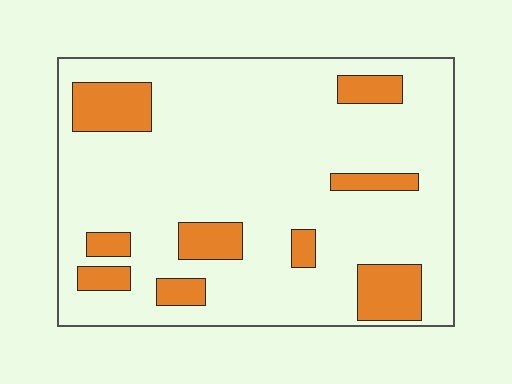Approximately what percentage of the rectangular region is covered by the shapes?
Approximately 15%.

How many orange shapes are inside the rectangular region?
9.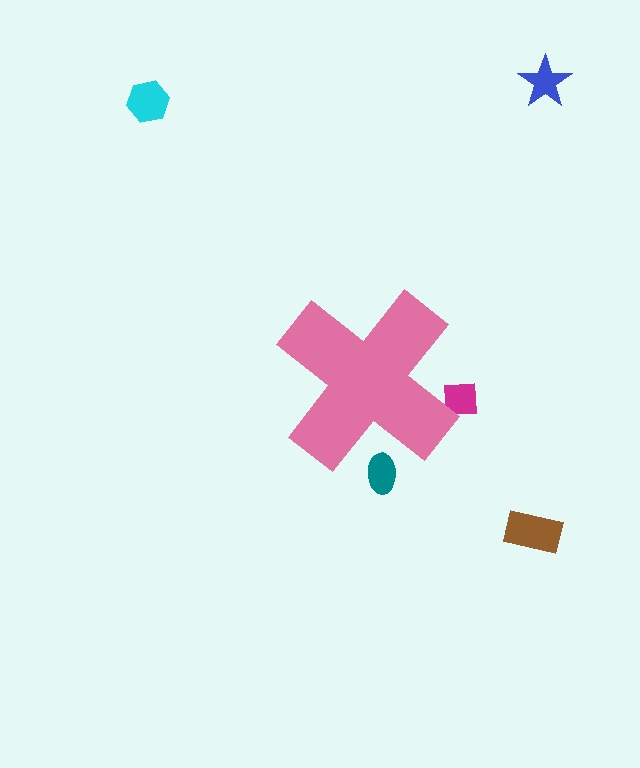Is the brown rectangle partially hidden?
No, the brown rectangle is fully visible.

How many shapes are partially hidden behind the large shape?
2 shapes are partially hidden.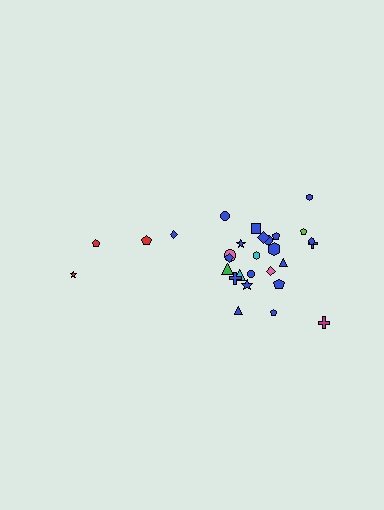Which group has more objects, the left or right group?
The right group.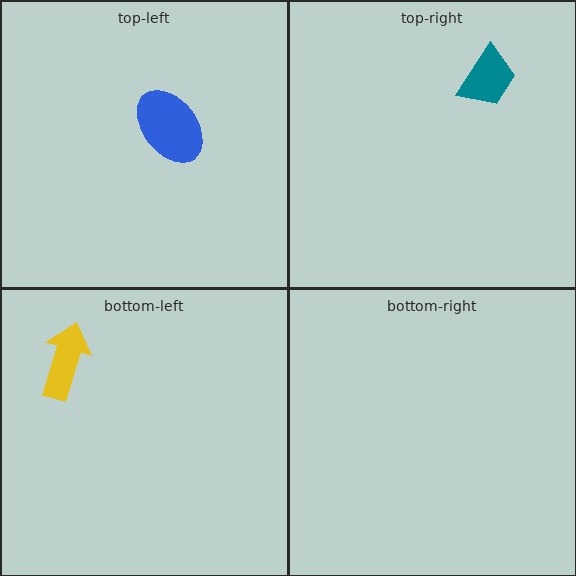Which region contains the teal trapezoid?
The top-right region.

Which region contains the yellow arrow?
The bottom-left region.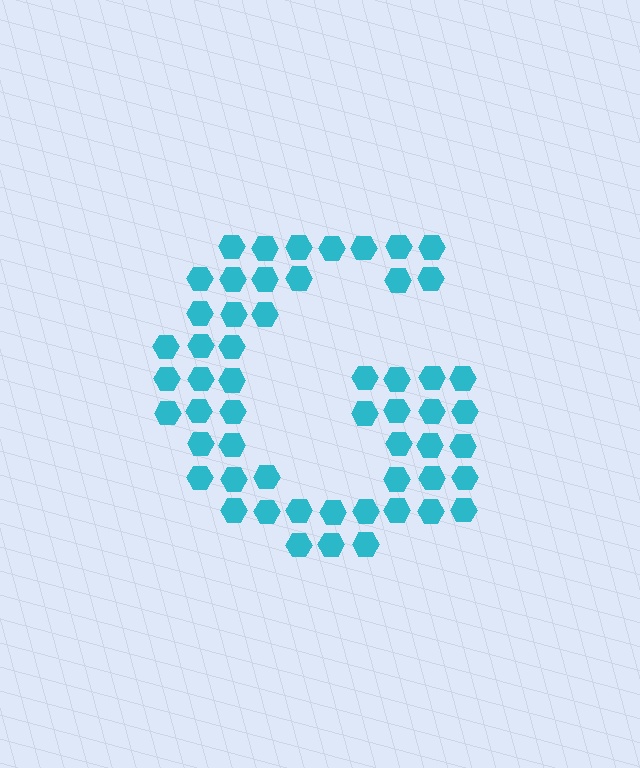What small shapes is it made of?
It is made of small hexagons.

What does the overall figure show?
The overall figure shows the letter G.